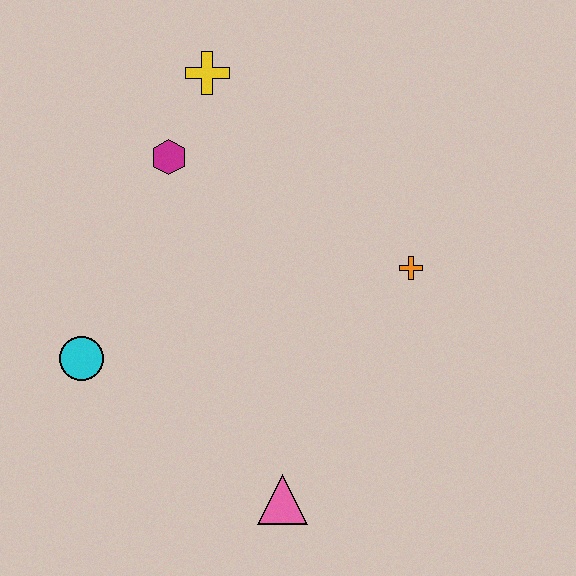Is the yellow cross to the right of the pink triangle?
No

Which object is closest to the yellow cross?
The magenta hexagon is closest to the yellow cross.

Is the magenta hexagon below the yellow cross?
Yes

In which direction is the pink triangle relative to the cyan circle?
The pink triangle is to the right of the cyan circle.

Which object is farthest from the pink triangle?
The yellow cross is farthest from the pink triangle.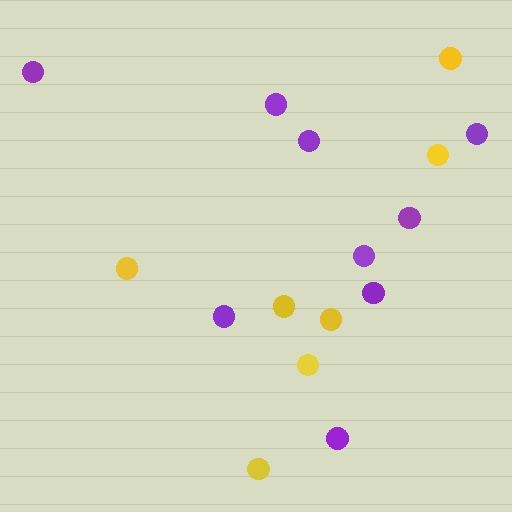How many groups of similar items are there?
There are 2 groups: one group of purple circles (9) and one group of yellow circles (7).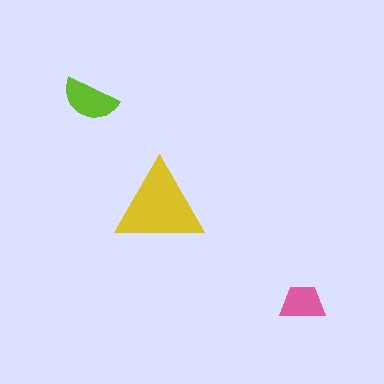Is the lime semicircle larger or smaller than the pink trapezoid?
Larger.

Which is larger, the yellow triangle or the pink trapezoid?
The yellow triangle.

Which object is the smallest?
The pink trapezoid.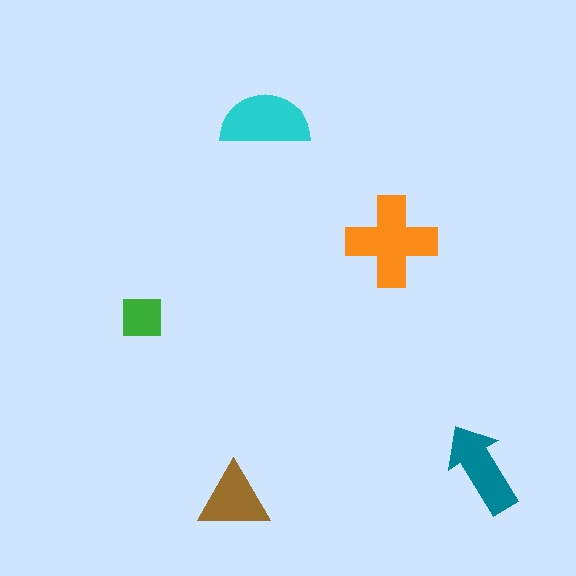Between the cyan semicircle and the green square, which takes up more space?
The cyan semicircle.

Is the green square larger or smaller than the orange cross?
Smaller.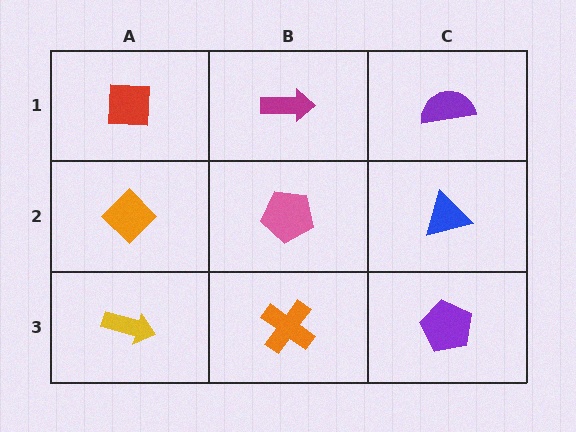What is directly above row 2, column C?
A purple semicircle.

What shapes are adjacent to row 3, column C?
A blue triangle (row 2, column C), an orange cross (row 3, column B).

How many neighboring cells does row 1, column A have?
2.